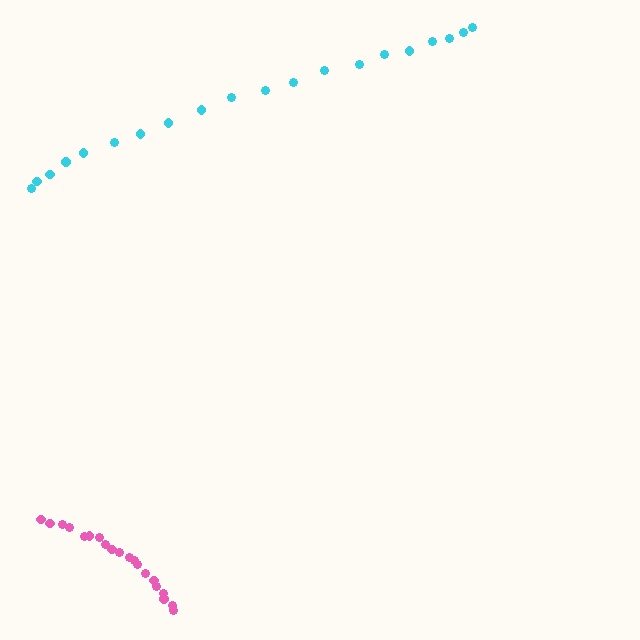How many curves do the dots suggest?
There are 2 distinct paths.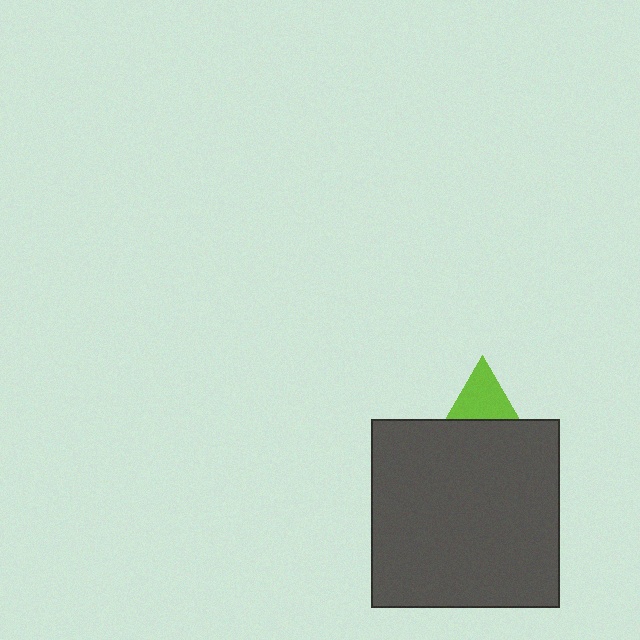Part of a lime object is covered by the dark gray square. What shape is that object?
It is a triangle.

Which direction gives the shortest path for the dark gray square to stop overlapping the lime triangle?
Moving down gives the shortest separation.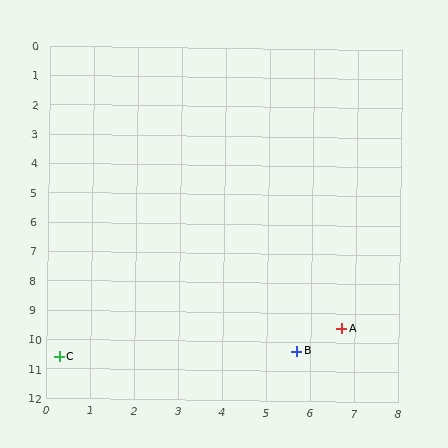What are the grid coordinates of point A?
Point A is at approximately (6.7, 9.5).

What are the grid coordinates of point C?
Point C is at approximately (0.3, 10.6).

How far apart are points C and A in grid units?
Points C and A are about 6.5 grid units apart.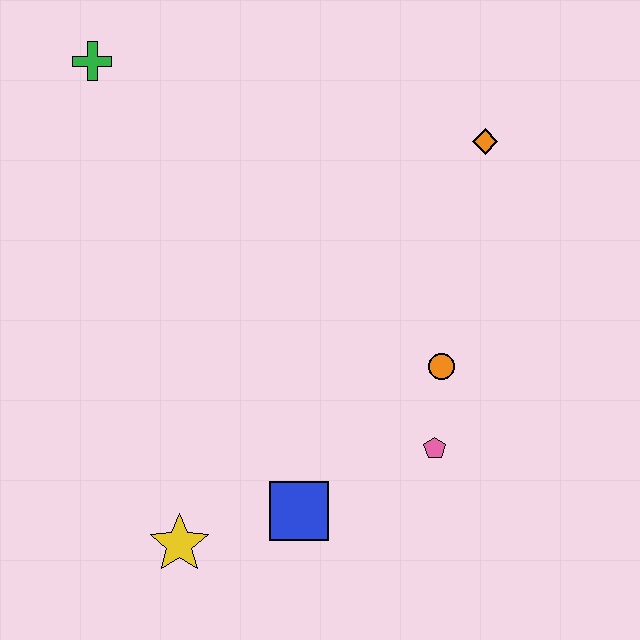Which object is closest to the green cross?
The orange diamond is closest to the green cross.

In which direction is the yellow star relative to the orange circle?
The yellow star is to the left of the orange circle.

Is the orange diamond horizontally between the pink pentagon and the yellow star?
No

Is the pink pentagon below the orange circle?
Yes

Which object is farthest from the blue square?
The green cross is farthest from the blue square.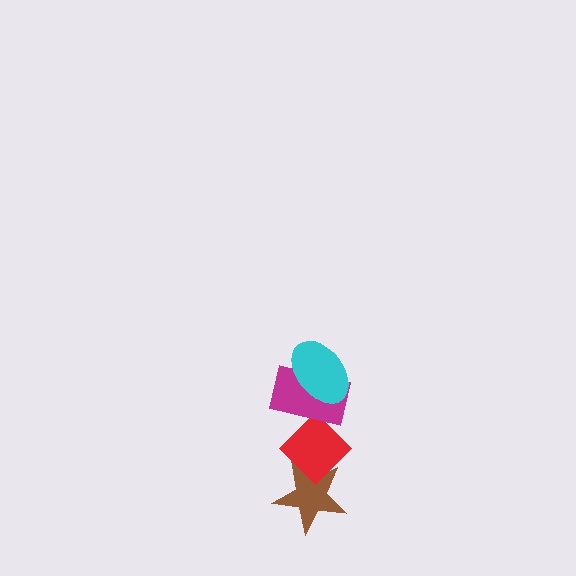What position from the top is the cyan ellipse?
The cyan ellipse is 1st from the top.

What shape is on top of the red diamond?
The magenta rectangle is on top of the red diamond.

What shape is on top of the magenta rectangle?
The cyan ellipse is on top of the magenta rectangle.